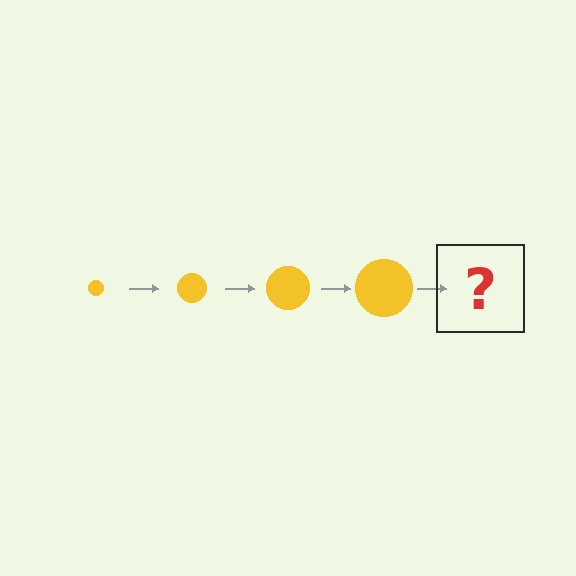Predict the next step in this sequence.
The next step is a yellow circle, larger than the previous one.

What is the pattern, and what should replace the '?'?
The pattern is that the circle gets progressively larger each step. The '?' should be a yellow circle, larger than the previous one.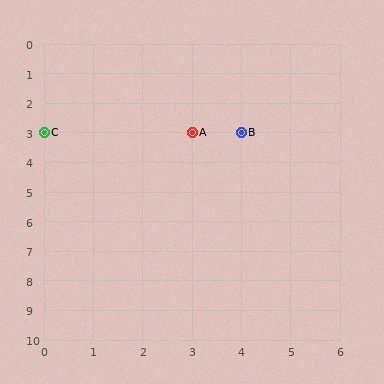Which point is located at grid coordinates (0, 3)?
Point C is at (0, 3).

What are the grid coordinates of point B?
Point B is at grid coordinates (4, 3).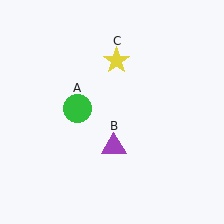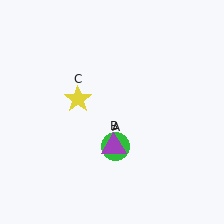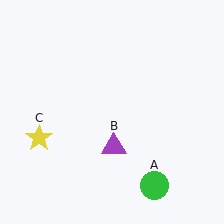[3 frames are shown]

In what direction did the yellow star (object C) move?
The yellow star (object C) moved down and to the left.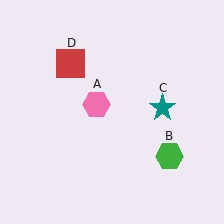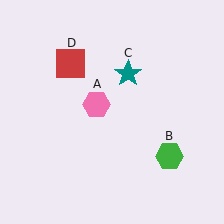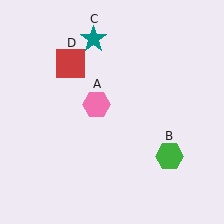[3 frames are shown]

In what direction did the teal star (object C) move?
The teal star (object C) moved up and to the left.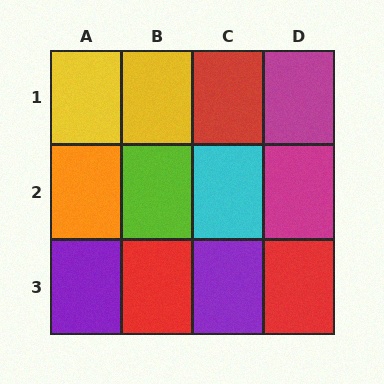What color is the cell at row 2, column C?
Cyan.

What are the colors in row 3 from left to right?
Purple, red, purple, red.